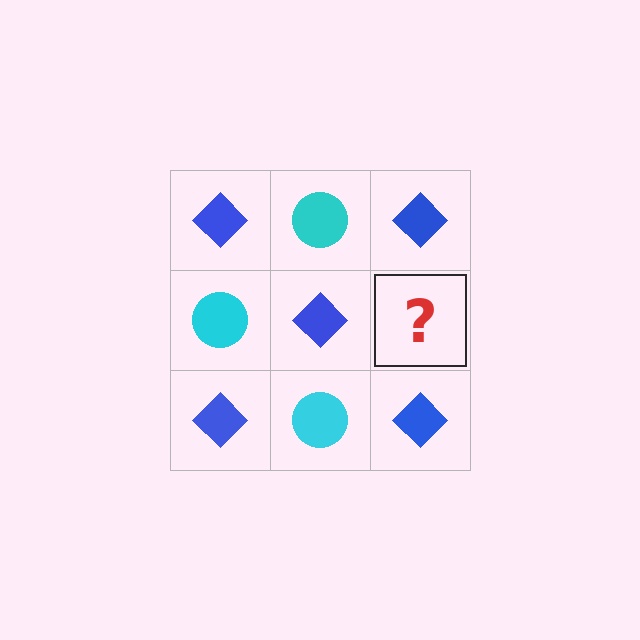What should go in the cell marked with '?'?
The missing cell should contain a cyan circle.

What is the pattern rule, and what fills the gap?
The rule is that it alternates blue diamond and cyan circle in a checkerboard pattern. The gap should be filled with a cyan circle.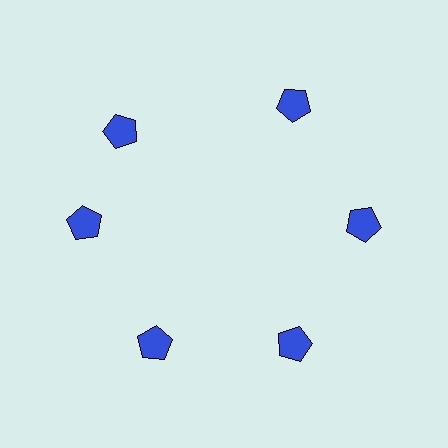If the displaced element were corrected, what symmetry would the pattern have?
It would have 6-fold rotational symmetry — the pattern would map onto itself every 60 degrees.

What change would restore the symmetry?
The symmetry would be restored by rotating it back into even spacing with its neighbors so that all 6 pentagons sit at equal angles and equal distance from the center.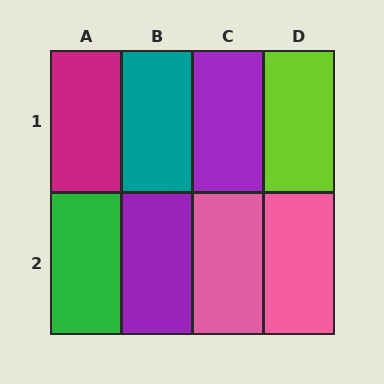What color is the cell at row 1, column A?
Magenta.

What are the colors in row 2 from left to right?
Green, purple, pink, pink.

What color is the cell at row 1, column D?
Lime.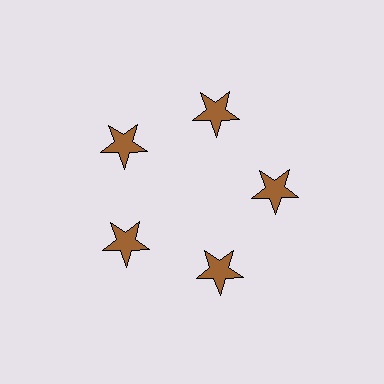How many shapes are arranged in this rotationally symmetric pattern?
There are 5 shapes, arranged in 5 groups of 1.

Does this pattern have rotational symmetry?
Yes, this pattern has 5-fold rotational symmetry. It looks the same after rotating 72 degrees around the center.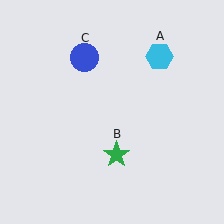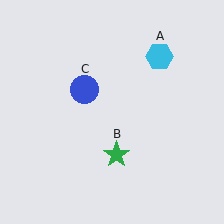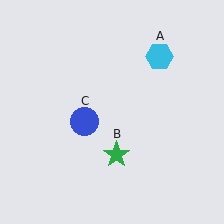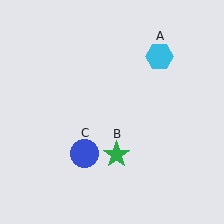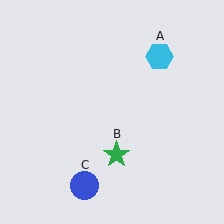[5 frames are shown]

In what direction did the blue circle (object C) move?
The blue circle (object C) moved down.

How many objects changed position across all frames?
1 object changed position: blue circle (object C).